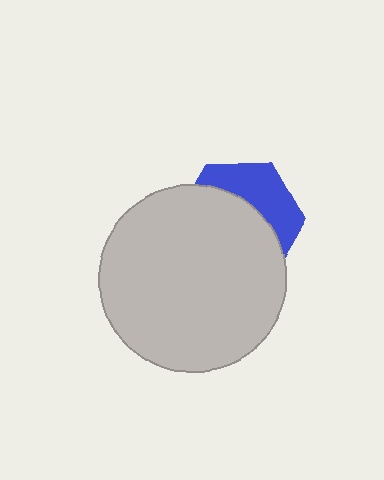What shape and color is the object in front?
The object in front is a light gray circle.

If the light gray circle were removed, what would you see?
You would see the complete blue hexagon.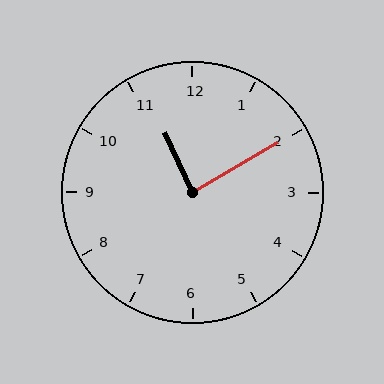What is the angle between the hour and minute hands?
Approximately 85 degrees.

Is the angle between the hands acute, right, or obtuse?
It is right.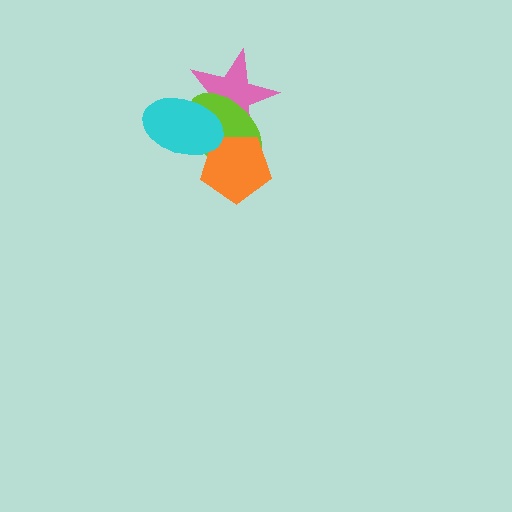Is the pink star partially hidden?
Yes, it is partially covered by another shape.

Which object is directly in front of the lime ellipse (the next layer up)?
The orange pentagon is directly in front of the lime ellipse.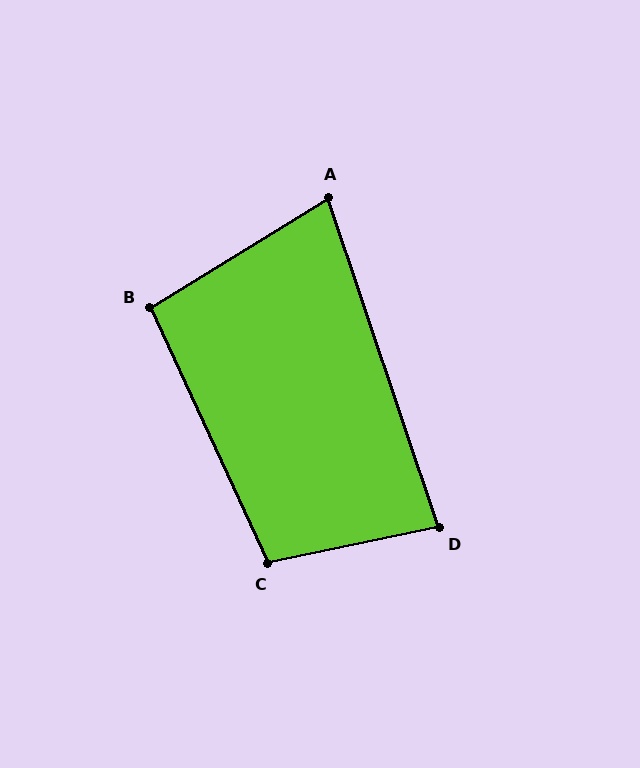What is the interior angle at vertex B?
Approximately 97 degrees (obtuse).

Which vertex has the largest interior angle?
C, at approximately 103 degrees.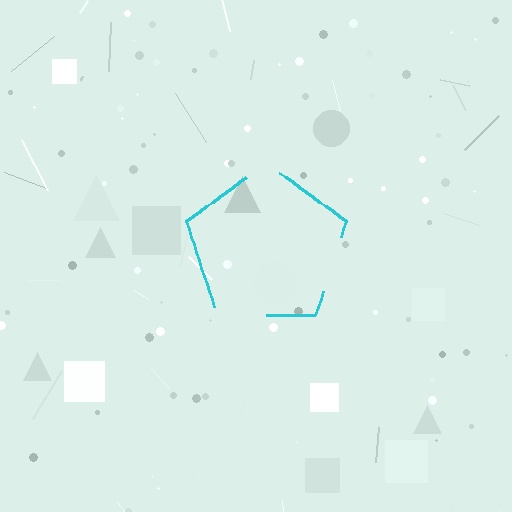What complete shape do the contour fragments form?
The contour fragments form a pentagon.